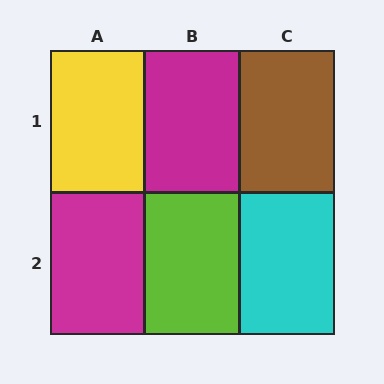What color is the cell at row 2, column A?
Magenta.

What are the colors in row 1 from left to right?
Yellow, magenta, brown.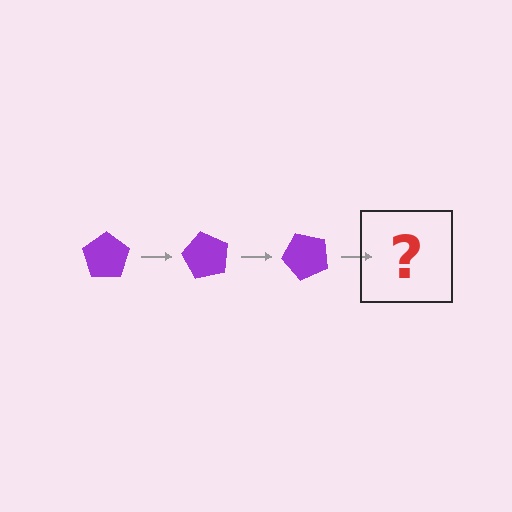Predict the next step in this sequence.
The next step is a purple pentagon rotated 180 degrees.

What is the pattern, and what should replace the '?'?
The pattern is that the pentagon rotates 60 degrees each step. The '?' should be a purple pentagon rotated 180 degrees.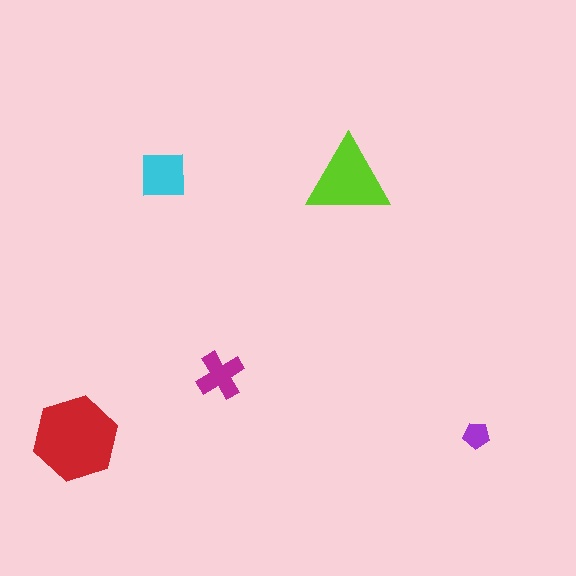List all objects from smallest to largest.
The purple pentagon, the magenta cross, the cyan square, the lime triangle, the red hexagon.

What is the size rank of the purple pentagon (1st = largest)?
5th.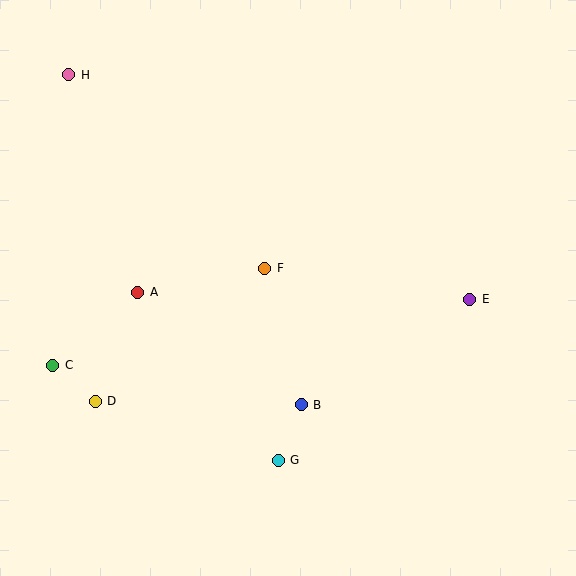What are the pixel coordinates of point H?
Point H is at (69, 75).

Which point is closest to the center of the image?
Point F at (265, 268) is closest to the center.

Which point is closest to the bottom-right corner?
Point E is closest to the bottom-right corner.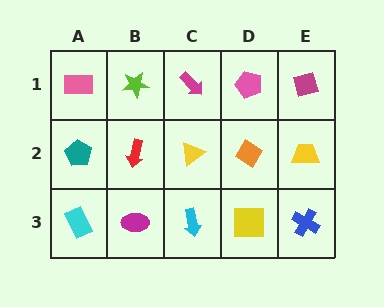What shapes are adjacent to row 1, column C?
A yellow triangle (row 2, column C), a lime star (row 1, column B), a pink pentagon (row 1, column D).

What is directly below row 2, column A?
A cyan rectangle.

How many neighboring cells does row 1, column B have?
3.